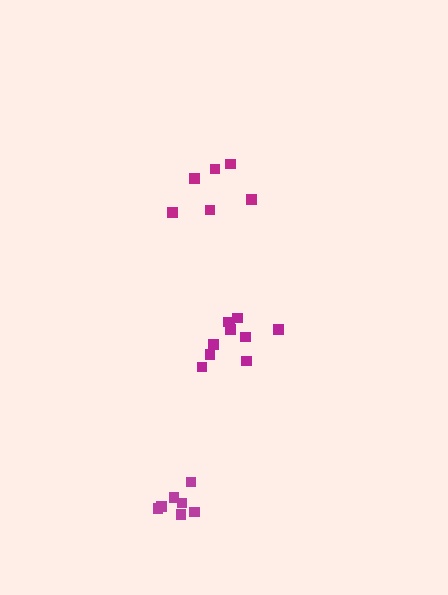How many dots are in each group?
Group 1: 7 dots, Group 2: 6 dots, Group 3: 10 dots (23 total).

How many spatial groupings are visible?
There are 3 spatial groupings.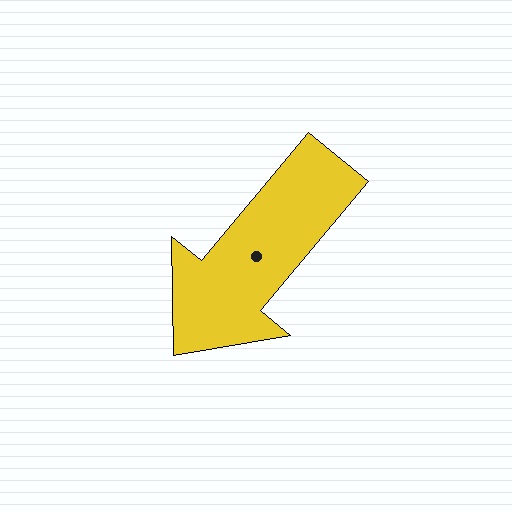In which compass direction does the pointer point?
Southwest.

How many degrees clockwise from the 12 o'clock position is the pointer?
Approximately 220 degrees.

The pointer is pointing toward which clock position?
Roughly 7 o'clock.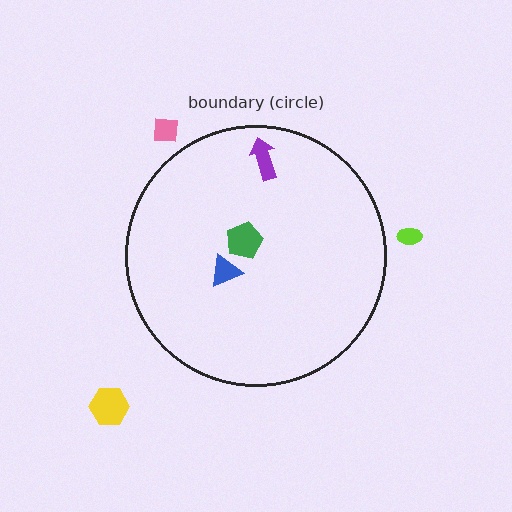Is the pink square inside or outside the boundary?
Outside.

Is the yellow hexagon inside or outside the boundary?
Outside.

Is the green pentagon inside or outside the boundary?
Inside.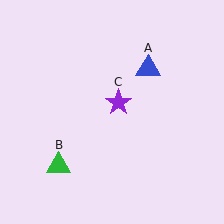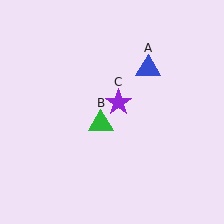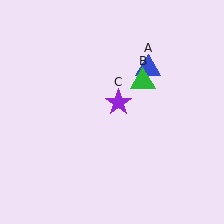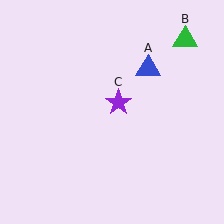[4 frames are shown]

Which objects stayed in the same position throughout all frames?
Blue triangle (object A) and purple star (object C) remained stationary.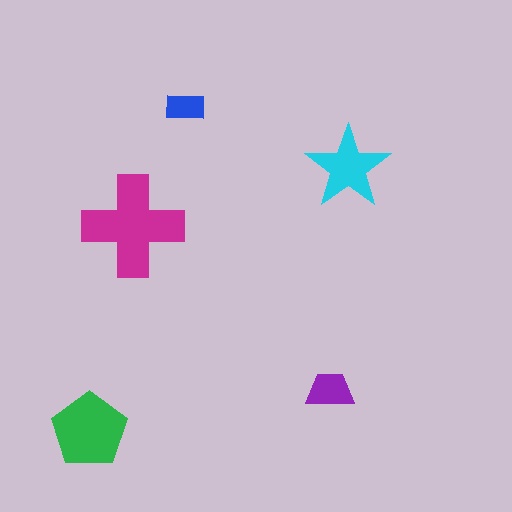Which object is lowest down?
The green pentagon is bottommost.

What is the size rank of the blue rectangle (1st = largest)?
5th.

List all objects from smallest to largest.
The blue rectangle, the purple trapezoid, the cyan star, the green pentagon, the magenta cross.